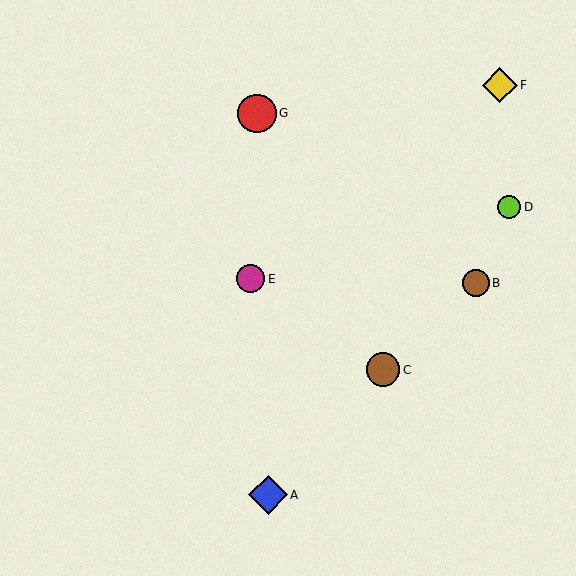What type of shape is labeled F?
Shape F is a yellow diamond.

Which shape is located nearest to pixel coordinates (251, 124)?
The red circle (labeled G) at (257, 113) is nearest to that location.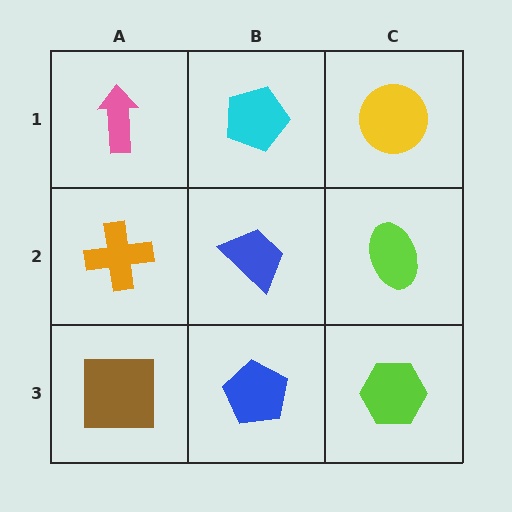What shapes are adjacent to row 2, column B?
A cyan pentagon (row 1, column B), a blue pentagon (row 3, column B), an orange cross (row 2, column A), a lime ellipse (row 2, column C).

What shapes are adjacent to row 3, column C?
A lime ellipse (row 2, column C), a blue pentagon (row 3, column B).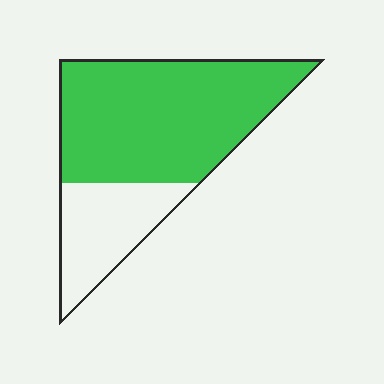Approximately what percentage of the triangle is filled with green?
Approximately 70%.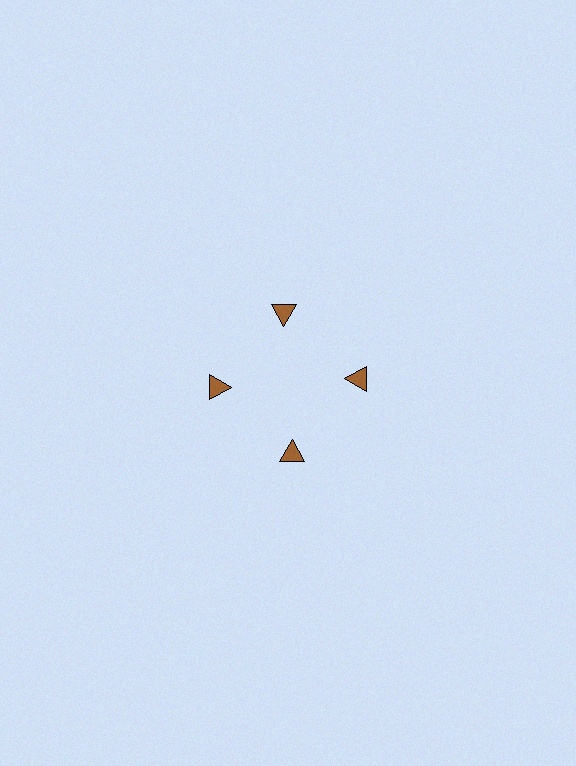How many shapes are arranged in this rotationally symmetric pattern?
There are 4 shapes, arranged in 4 groups of 1.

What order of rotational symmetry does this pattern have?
This pattern has 4-fold rotational symmetry.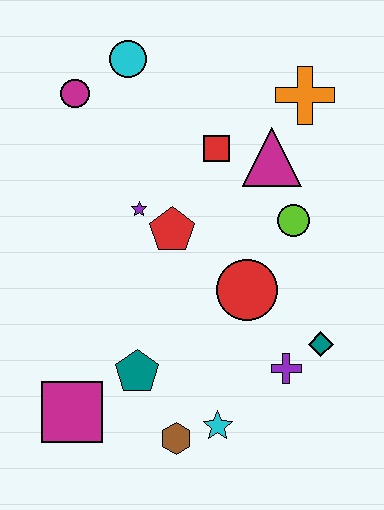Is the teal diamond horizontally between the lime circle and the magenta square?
No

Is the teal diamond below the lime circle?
Yes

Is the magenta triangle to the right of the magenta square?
Yes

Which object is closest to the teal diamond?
The purple cross is closest to the teal diamond.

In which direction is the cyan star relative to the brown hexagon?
The cyan star is to the right of the brown hexagon.